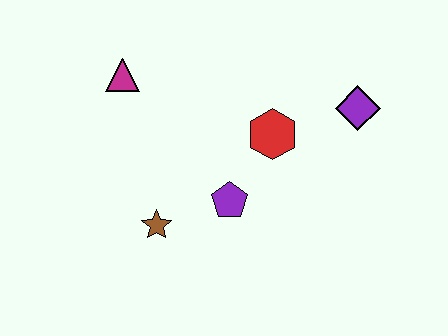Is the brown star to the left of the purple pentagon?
Yes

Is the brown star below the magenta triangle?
Yes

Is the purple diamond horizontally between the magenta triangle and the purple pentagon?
No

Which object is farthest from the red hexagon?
The magenta triangle is farthest from the red hexagon.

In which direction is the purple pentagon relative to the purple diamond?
The purple pentagon is to the left of the purple diamond.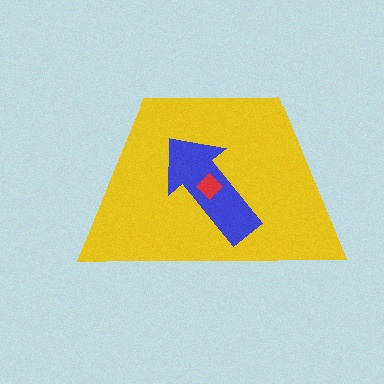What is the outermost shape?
The yellow trapezoid.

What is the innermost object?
The red diamond.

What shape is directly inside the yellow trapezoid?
The blue arrow.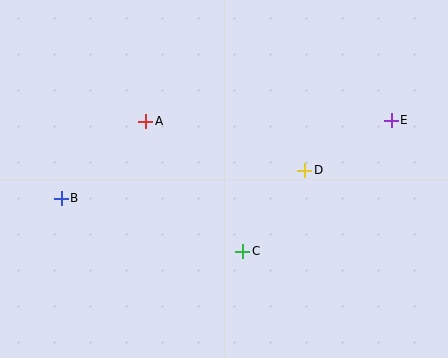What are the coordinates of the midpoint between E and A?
The midpoint between E and A is at (268, 121).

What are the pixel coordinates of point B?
Point B is at (61, 198).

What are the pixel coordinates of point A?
Point A is at (146, 121).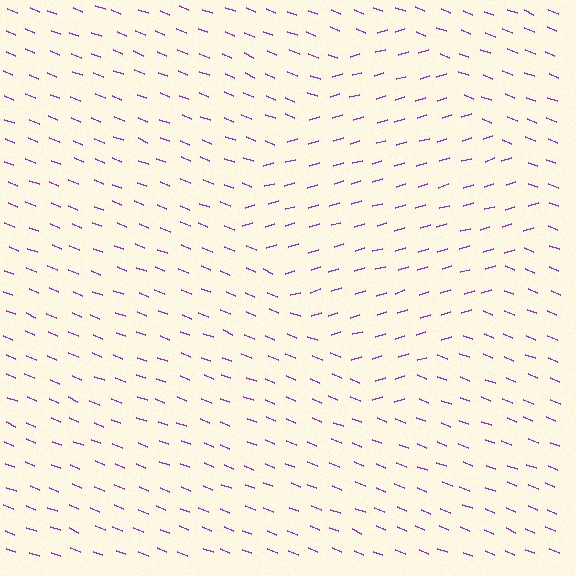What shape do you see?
I see a diamond.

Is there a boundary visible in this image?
Yes, there is a texture boundary formed by a change in line orientation.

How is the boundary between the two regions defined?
The boundary is defined purely by a change in line orientation (approximately 38 degrees difference). All lines are the same color and thickness.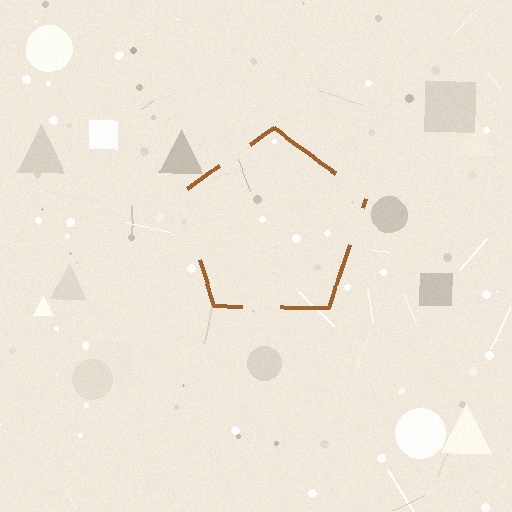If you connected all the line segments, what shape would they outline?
They would outline a pentagon.